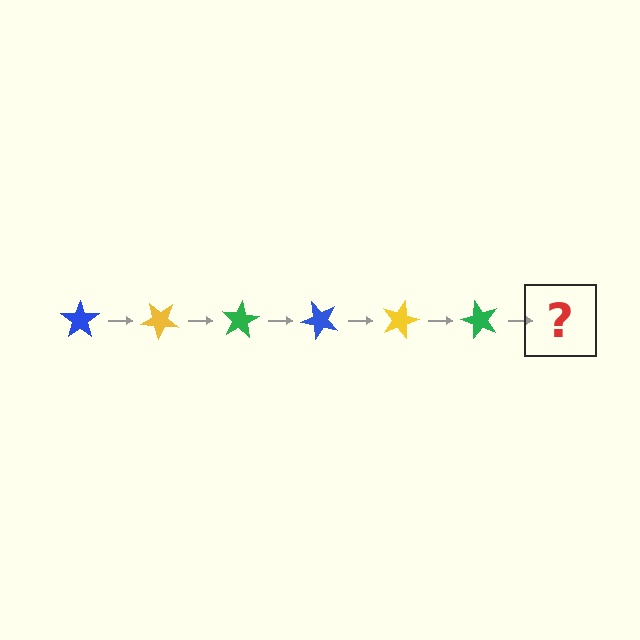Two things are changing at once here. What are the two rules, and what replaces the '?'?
The two rules are that it rotates 40 degrees each step and the color cycles through blue, yellow, and green. The '?' should be a blue star, rotated 240 degrees from the start.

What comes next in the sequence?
The next element should be a blue star, rotated 240 degrees from the start.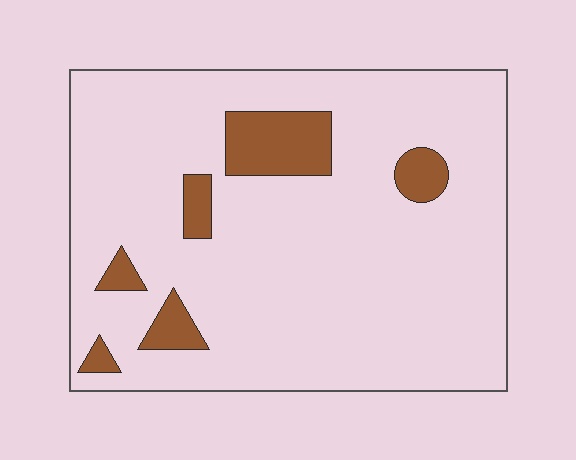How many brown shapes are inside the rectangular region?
6.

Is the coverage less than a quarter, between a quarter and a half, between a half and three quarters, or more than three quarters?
Less than a quarter.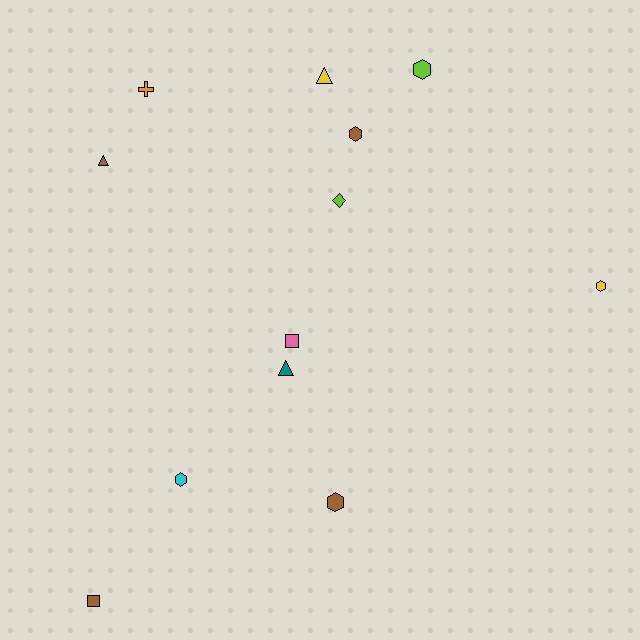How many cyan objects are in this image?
There is 1 cyan object.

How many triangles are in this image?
There are 3 triangles.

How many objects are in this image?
There are 12 objects.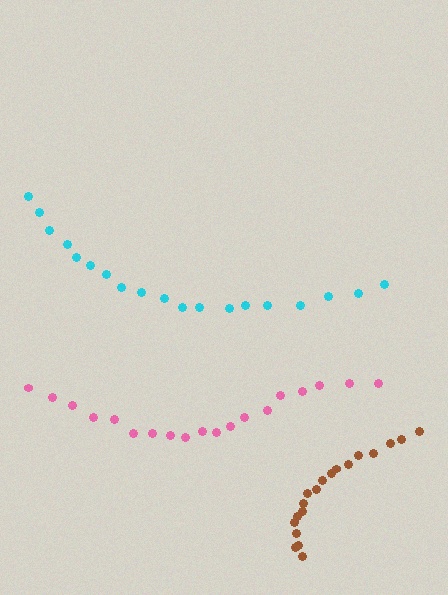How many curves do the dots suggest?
There are 3 distinct paths.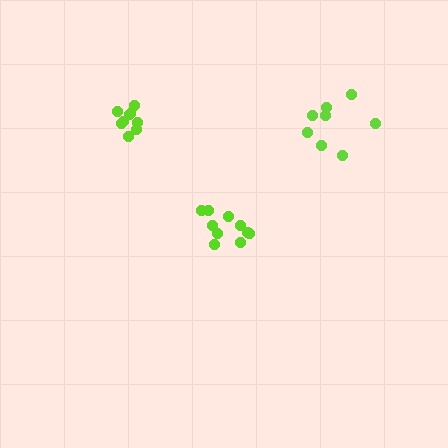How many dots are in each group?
Group 1: 10 dots, Group 2: 8 dots, Group 3: 9 dots (27 total).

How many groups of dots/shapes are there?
There are 3 groups.